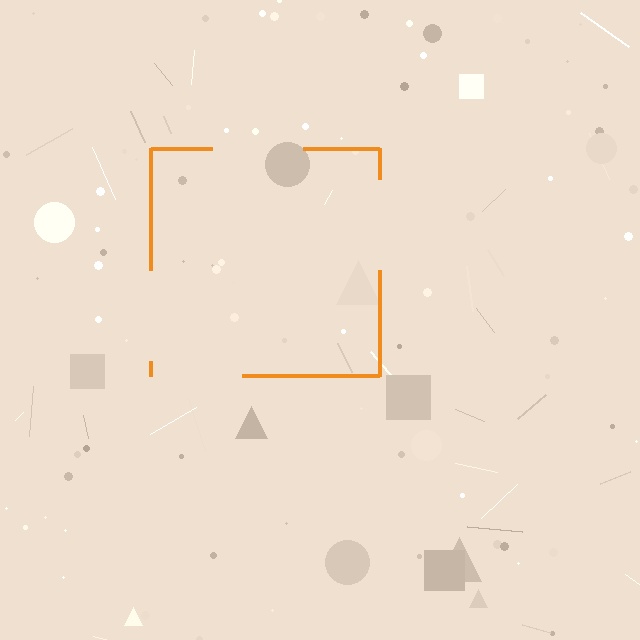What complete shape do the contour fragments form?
The contour fragments form a square.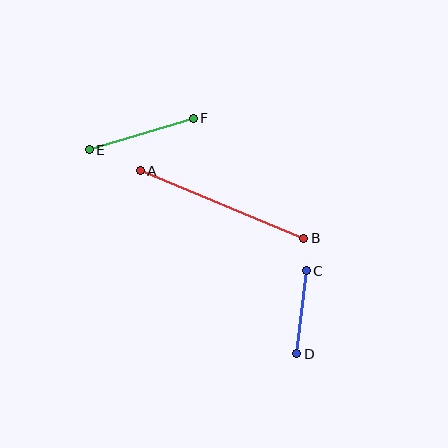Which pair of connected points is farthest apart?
Points A and B are farthest apart.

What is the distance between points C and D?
The distance is approximately 83 pixels.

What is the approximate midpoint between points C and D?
The midpoint is at approximately (301, 312) pixels.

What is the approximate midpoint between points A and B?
The midpoint is at approximately (222, 204) pixels.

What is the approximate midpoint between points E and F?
The midpoint is at approximately (141, 134) pixels.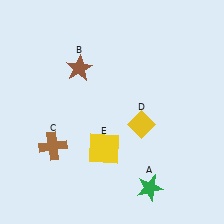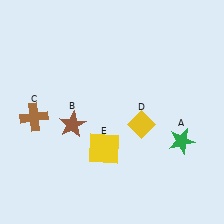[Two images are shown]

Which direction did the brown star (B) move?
The brown star (B) moved down.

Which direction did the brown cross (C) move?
The brown cross (C) moved up.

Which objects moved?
The objects that moved are: the green star (A), the brown star (B), the brown cross (C).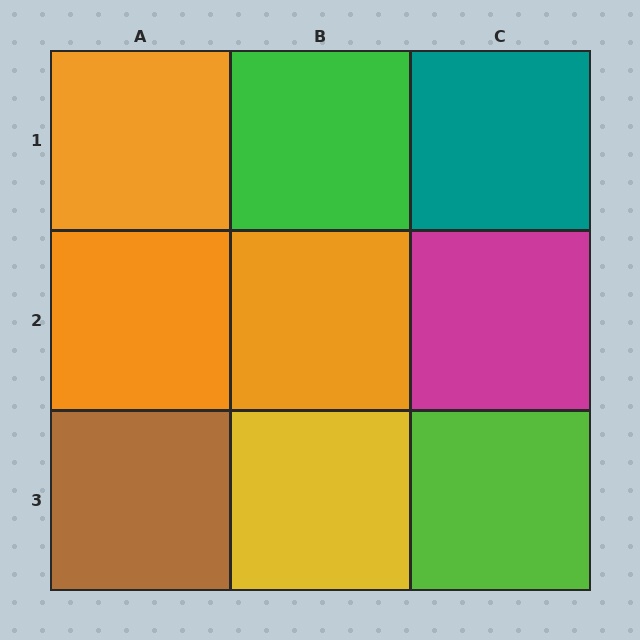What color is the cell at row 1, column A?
Orange.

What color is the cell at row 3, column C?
Lime.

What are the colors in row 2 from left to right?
Orange, orange, magenta.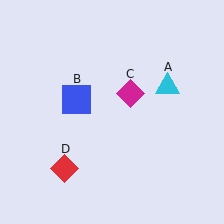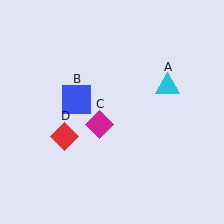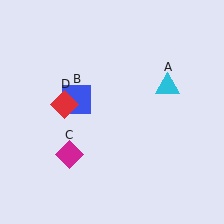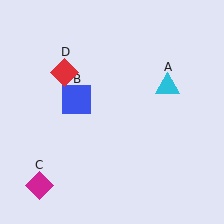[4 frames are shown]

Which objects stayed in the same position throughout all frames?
Cyan triangle (object A) and blue square (object B) remained stationary.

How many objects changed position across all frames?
2 objects changed position: magenta diamond (object C), red diamond (object D).